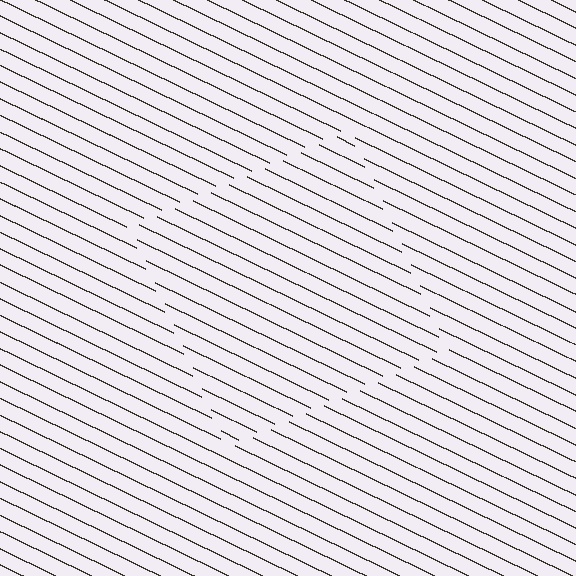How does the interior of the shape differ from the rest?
The interior of the shape contains the same grating, shifted by half a period — the contour is defined by the phase discontinuity where line-ends from the inner and outer gratings abut.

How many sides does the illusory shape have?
4 sides — the line-ends trace a square.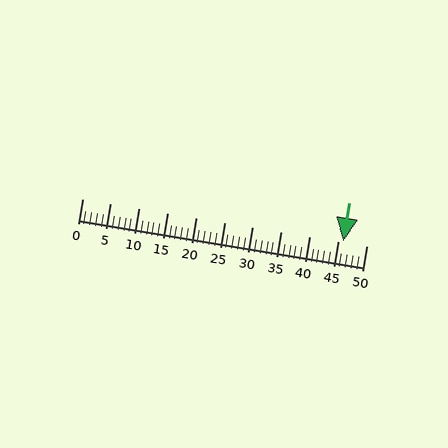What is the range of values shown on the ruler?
The ruler shows values from 0 to 50.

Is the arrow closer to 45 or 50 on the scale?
The arrow is closer to 45.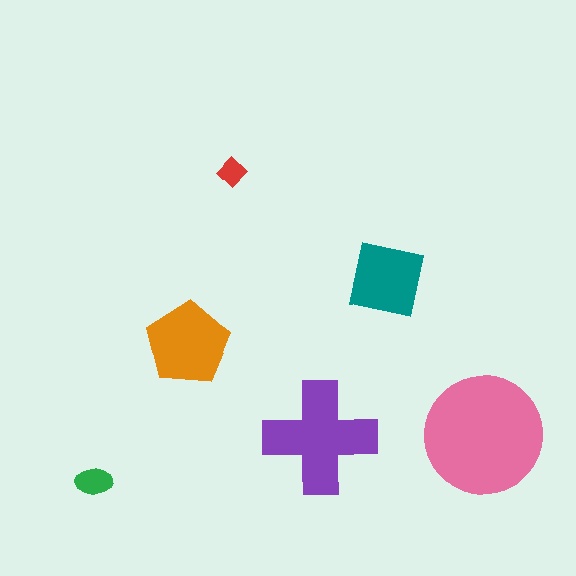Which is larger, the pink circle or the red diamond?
The pink circle.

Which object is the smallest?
The red diamond.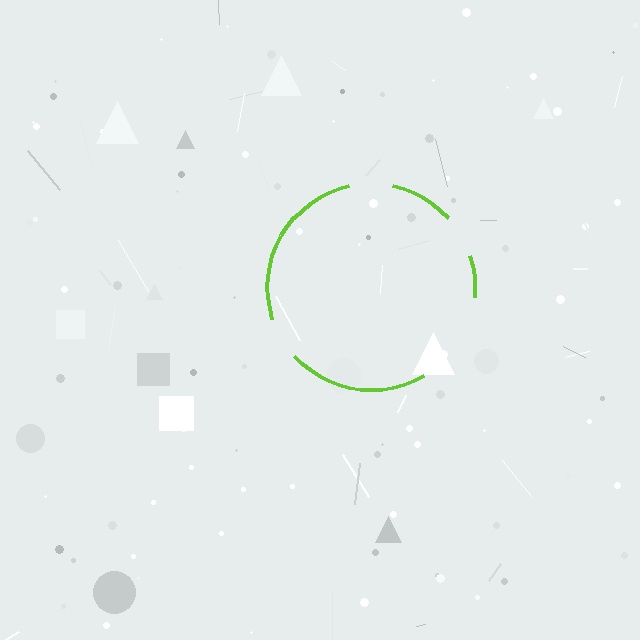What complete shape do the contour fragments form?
The contour fragments form a circle.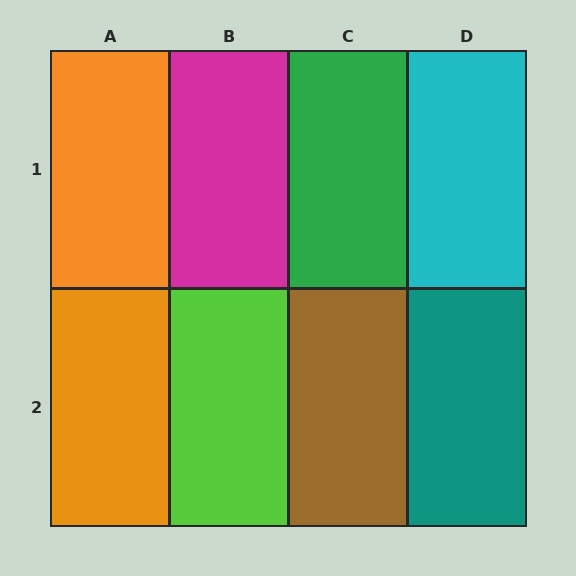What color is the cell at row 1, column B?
Magenta.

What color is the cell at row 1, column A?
Orange.